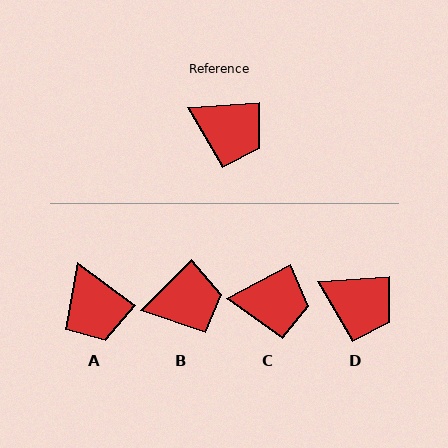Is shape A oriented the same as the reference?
No, it is off by about 41 degrees.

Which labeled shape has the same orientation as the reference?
D.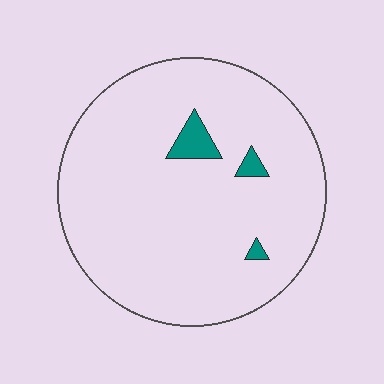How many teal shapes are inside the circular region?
3.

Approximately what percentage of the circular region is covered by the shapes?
Approximately 5%.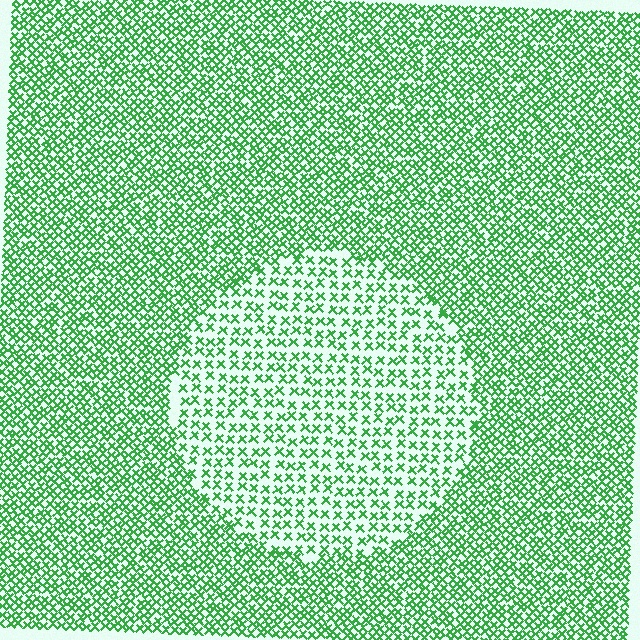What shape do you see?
I see a circle.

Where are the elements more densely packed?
The elements are more densely packed outside the circle boundary.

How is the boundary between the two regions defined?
The boundary is defined by a change in element density (approximately 2.0x ratio). All elements are the same color, size, and shape.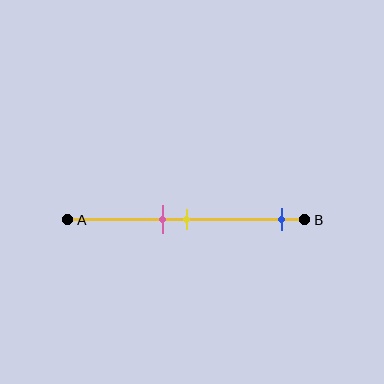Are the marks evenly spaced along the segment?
No, the marks are not evenly spaced.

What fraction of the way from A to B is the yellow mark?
The yellow mark is approximately 50% (0.5) of the way from A to B.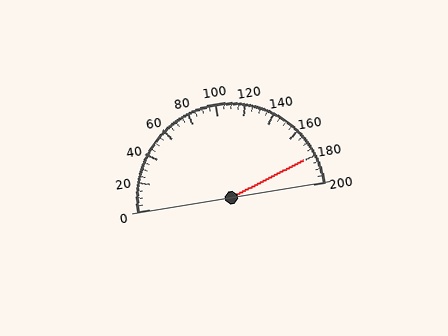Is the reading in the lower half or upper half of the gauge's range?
The reading is in the upper half of the range (0 to 200).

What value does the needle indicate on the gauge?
The needle indicates approximately 180.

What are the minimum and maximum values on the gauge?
The gauge ranges from 0 to 200.